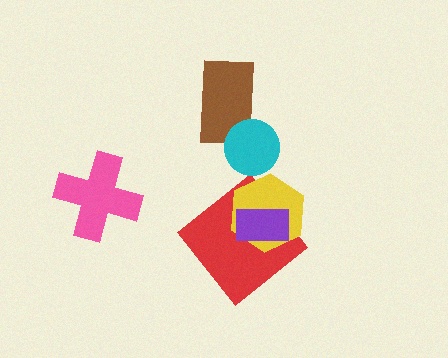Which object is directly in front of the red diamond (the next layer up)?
The yellow hexagon is directly in front of the red diamond.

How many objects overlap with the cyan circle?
1 object overlaps with the cyan circle.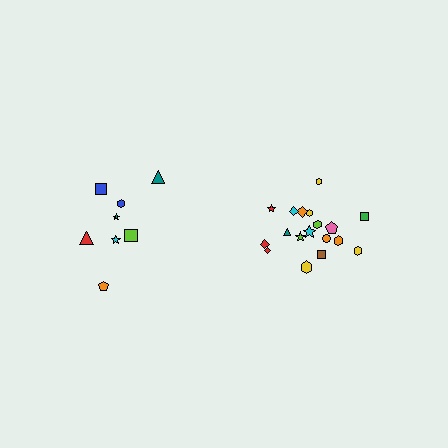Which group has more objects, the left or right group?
The right group.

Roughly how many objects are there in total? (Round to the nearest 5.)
Roughly 25 objects in total.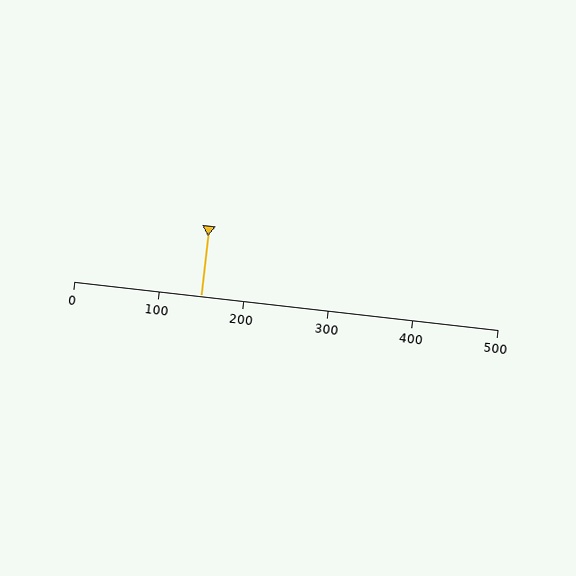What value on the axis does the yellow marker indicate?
The marker indicates approximately 150.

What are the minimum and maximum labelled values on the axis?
The axis runs from 0 to 500.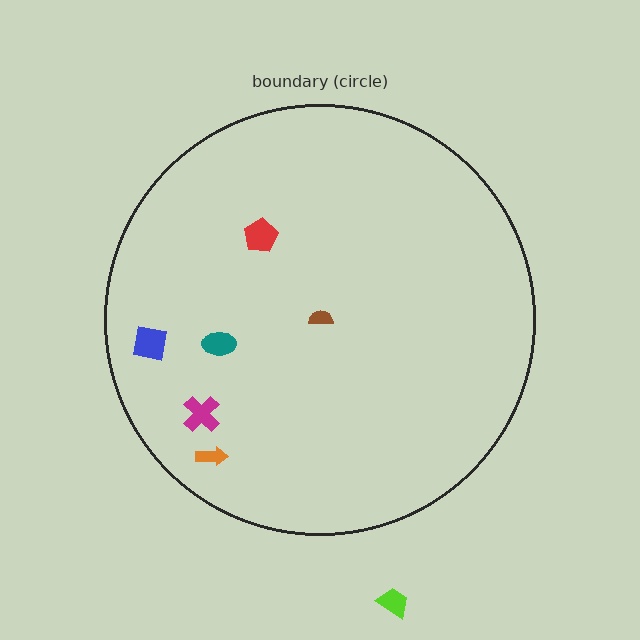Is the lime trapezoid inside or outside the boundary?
Outside.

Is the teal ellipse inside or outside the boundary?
Inside.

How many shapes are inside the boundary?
6 inside, 1 outside.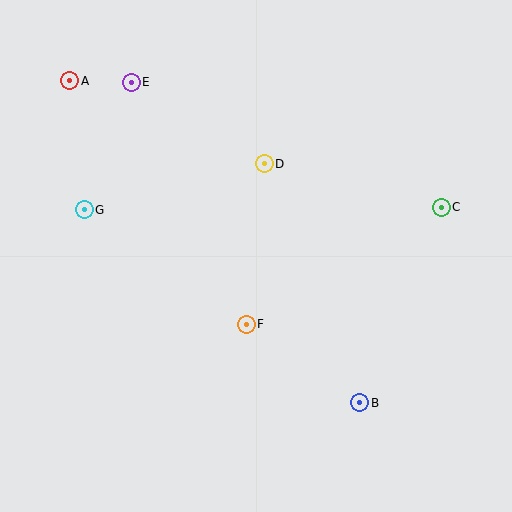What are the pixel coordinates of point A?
Point A is at (70, 81).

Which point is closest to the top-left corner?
Point A is closest to the top-left corner.